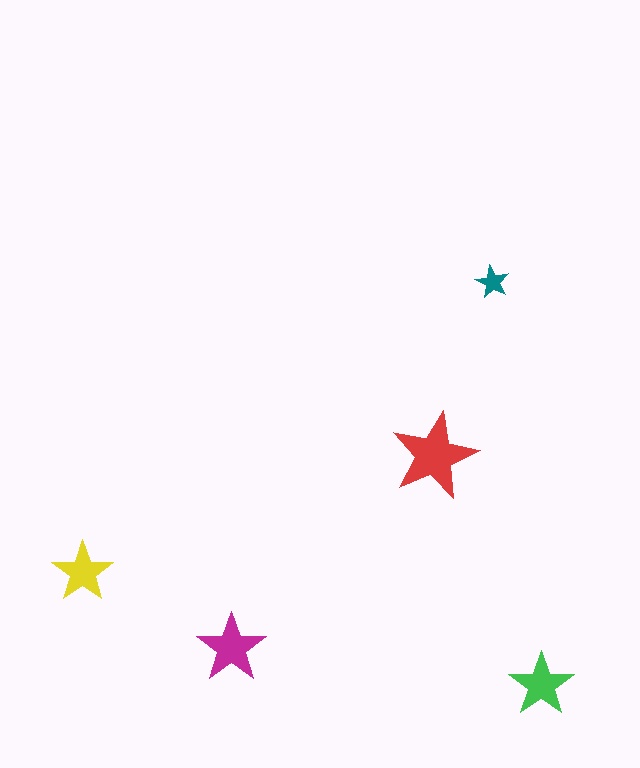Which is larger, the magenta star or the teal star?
The magenta one.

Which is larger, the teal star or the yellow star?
The yellow one.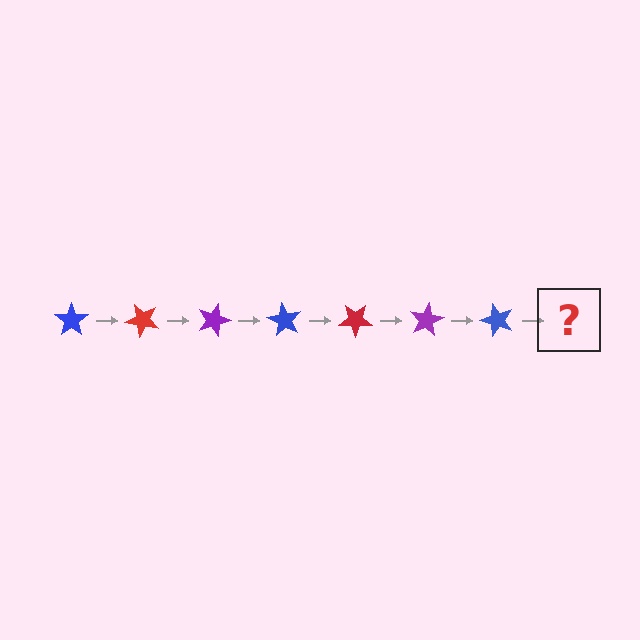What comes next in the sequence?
The next element should be a red star, rotated 315 degrees from the start.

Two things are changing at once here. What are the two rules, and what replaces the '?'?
The two rules are that it rotates 45 degrees each step and the color cycles through blue, red, and purple. The '?' should be a red star, rotated 315 degrees from the start.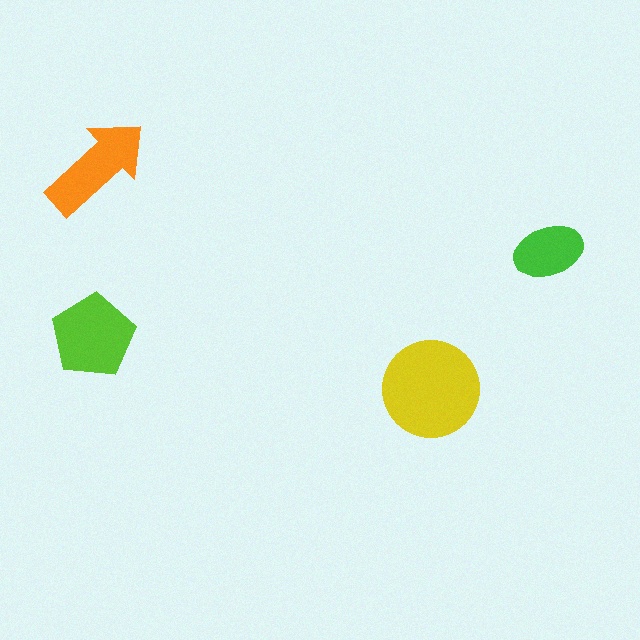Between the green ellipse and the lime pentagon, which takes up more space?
The lime pentagon.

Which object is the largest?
The yellow circle.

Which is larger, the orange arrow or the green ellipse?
The orange arrow.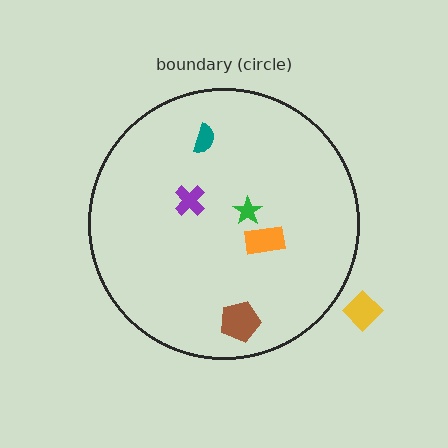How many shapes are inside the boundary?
5 inside, 1 outside.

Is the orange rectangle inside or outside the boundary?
Inside.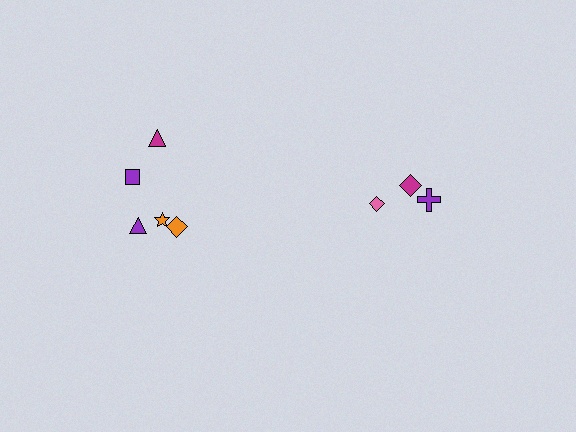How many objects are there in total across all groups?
There are 8 objects.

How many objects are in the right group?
There are 3 objects.